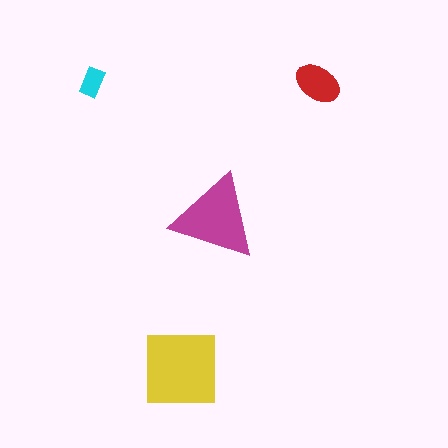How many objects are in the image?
There are 4 objects in the image.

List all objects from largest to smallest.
The yellow square, the magenta triangle, the red ellipse, the cyan rectangle.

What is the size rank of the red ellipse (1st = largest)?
3rd.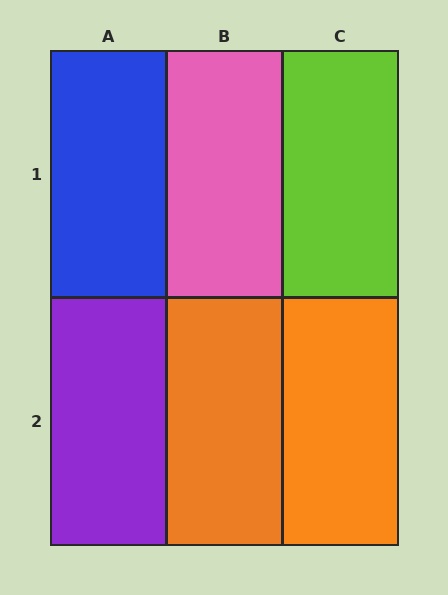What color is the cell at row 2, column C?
Orange.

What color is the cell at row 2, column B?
Orange.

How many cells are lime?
1 cell is lime.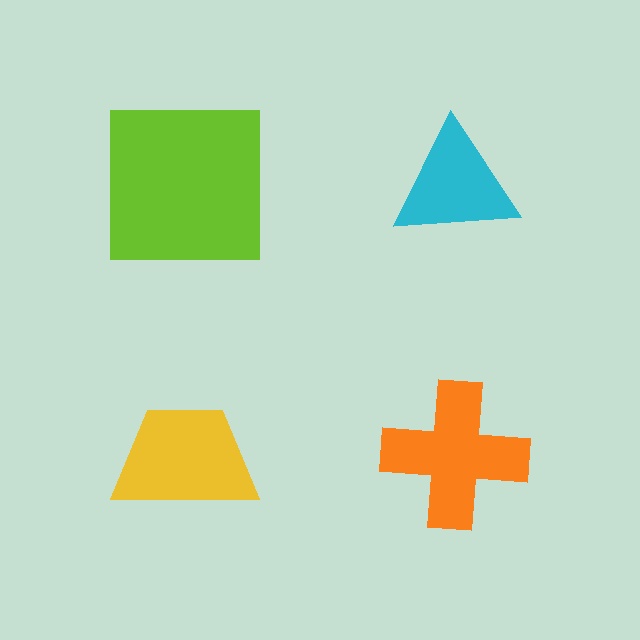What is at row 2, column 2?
An orange cross.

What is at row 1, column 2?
A cyan triangle.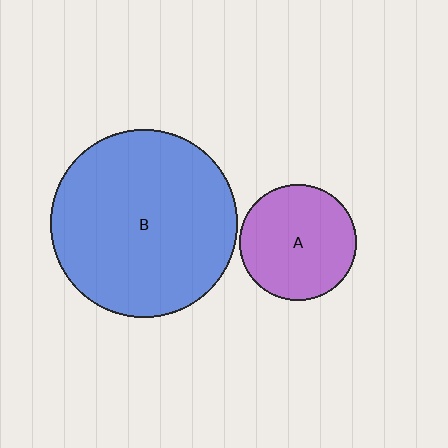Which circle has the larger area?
Circle B (blue).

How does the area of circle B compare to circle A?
Approximately 2.6 times.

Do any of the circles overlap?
No, none of the circles overlap.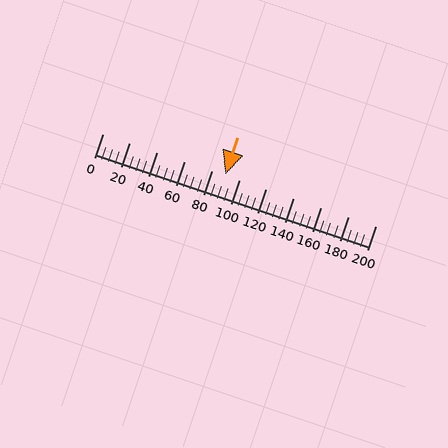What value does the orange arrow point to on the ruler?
The orange arrow points to approximately 90.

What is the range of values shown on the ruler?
The ruler shows values from 0 to 200.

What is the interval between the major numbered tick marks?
The major tick marks are spaced 20 units apart.